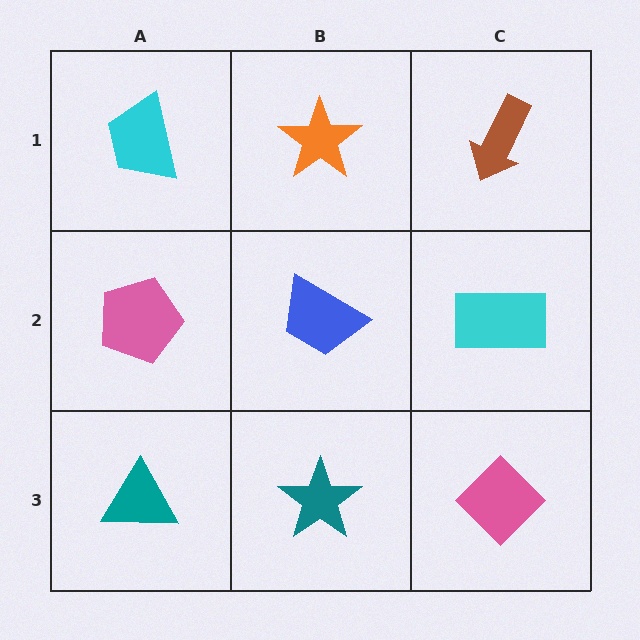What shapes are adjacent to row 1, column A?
A pink pentagon (row 2, column A), an orange star (row 1, column B).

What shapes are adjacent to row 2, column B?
An orange star (row 1, column B), a teal star (row 3, column B), a pink pentagon (row 2, column A), a cyan rectangle (row 2, column C).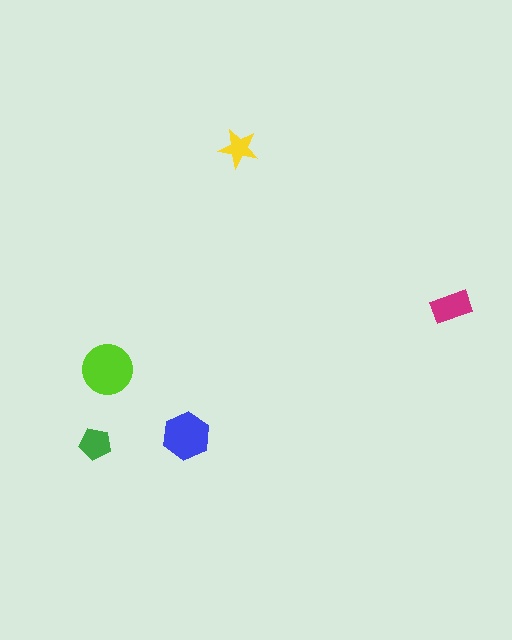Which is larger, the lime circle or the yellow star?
The lime circle.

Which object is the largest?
The lime circle.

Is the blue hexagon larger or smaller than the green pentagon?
Larger.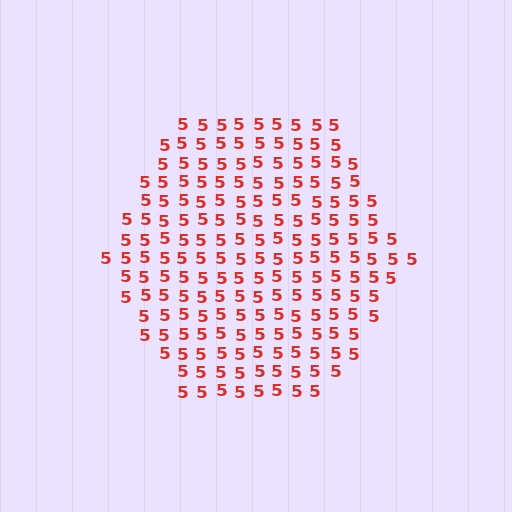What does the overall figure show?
The overall figure shows a hexagon.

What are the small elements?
The small elements are digit 5's.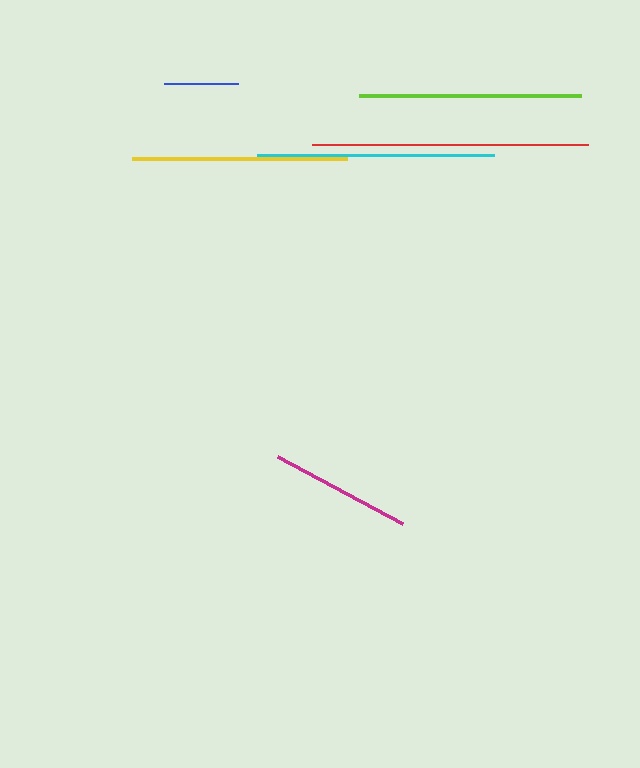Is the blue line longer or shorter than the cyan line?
The cyan line is longer than the blue line.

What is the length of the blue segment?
The blue segment is approximately 74 pixels long.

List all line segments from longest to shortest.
From longest to shortest: red, cyan, lime, yellow, magenta, blue.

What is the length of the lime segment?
The lime segment is approximately 221 pixels long.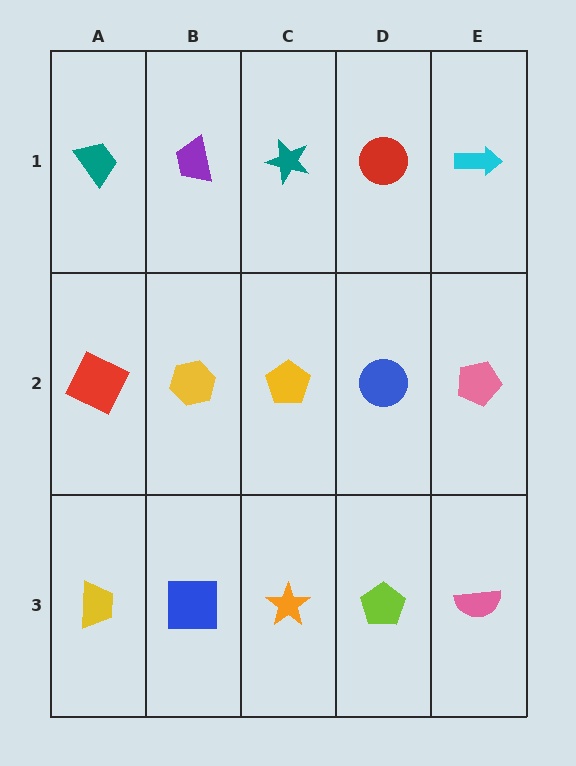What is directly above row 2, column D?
A red circle.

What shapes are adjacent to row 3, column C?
A yellow pentagon (row 2, column C), a blue square (row 3, column B), a lime pentagon (row 3, column D).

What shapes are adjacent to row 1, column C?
A yellow pentagon (row 2, column C), a purple trapezoid (row 1, column B), a red circle (row 1, column D).